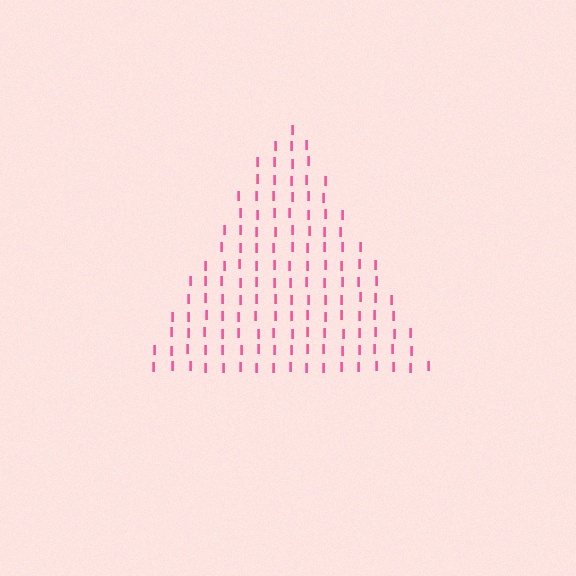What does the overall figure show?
The overall figure shows a triangle.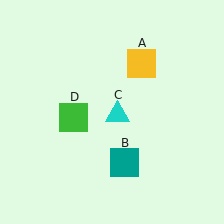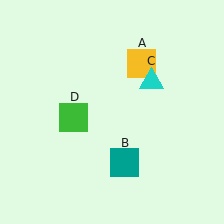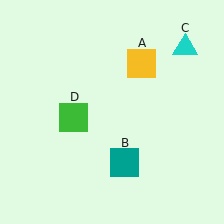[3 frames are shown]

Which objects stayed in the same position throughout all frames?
Yellow square (object A) and teal square (object B) and green square (object D) remained stationary.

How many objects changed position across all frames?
1 object changed position: cyan triangle (object C).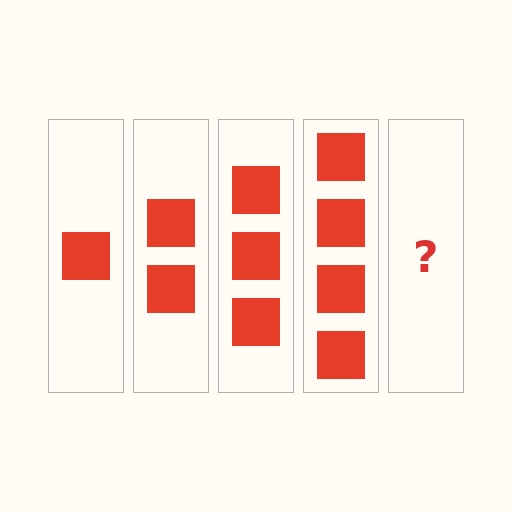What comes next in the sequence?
The next element should be 5 squares.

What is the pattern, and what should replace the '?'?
The pattern is that each step adds one more square. The '?' should be 5 squares.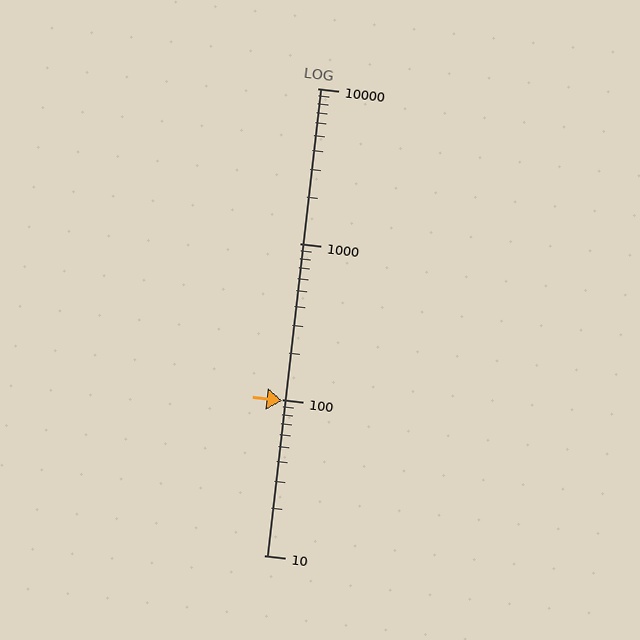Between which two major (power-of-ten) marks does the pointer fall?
The pointer is between 10 and 100.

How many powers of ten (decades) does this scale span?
The scale spans 3 decades, from 10 to 10000.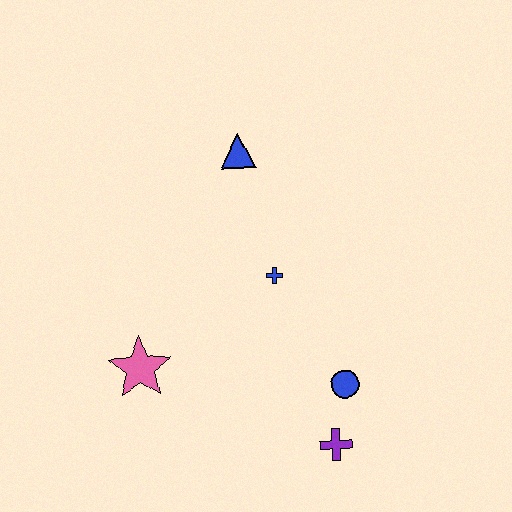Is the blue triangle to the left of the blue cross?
Yes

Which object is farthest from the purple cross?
The blue triangle is farthest from the purple cross.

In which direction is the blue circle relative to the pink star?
The blue circle is to the right of the pink star.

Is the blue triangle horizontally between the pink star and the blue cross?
Yes